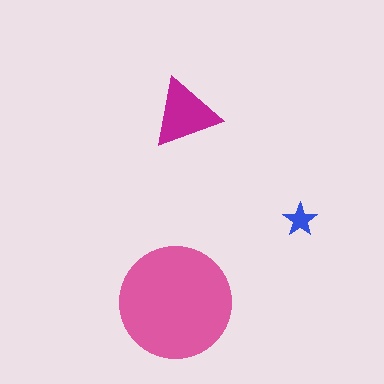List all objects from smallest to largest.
The blue star, the magenta triangle, the pink circle.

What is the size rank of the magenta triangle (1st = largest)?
2nd.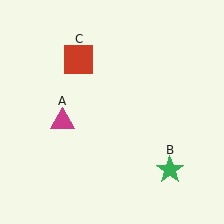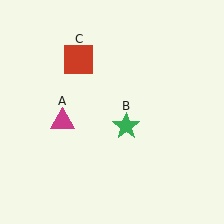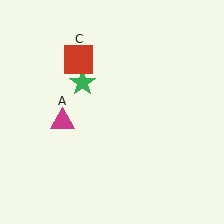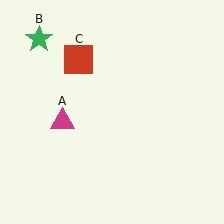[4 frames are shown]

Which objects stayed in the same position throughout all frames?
Magenta triangle (object A) and red square (object C) remained stationary.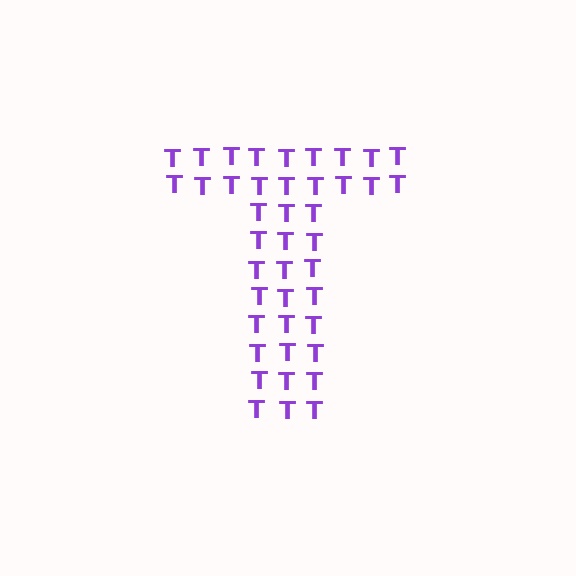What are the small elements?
The small elements are letter T's.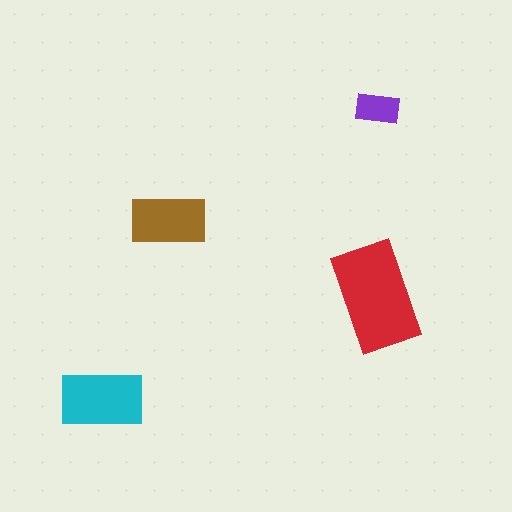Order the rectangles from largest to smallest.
the red one, the cyan one, the brown one, the purple one.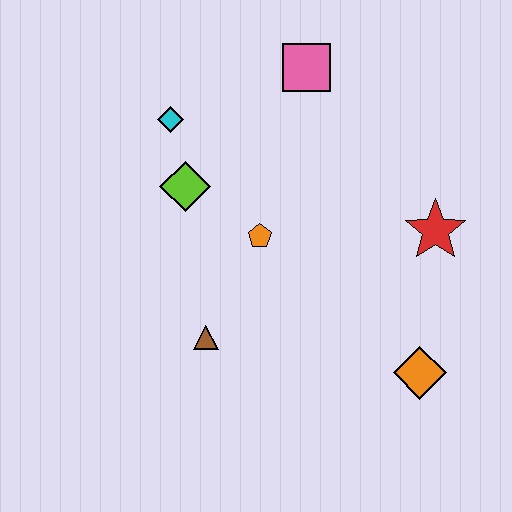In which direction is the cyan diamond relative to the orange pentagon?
The cyan diamond is above the orange pentagon.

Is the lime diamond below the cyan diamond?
Yes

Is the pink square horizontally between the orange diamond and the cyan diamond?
Yes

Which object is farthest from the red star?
The cyan diamond is farthest from the red star.